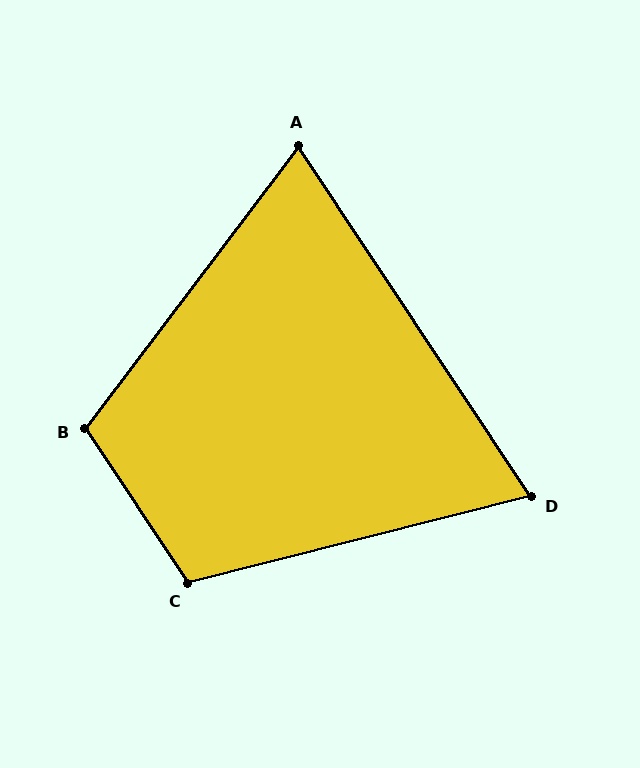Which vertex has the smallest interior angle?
A, at approximately 71 degrees.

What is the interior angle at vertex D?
Approximately 71 degrees (acute).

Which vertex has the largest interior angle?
C, at approximately 109 degrees.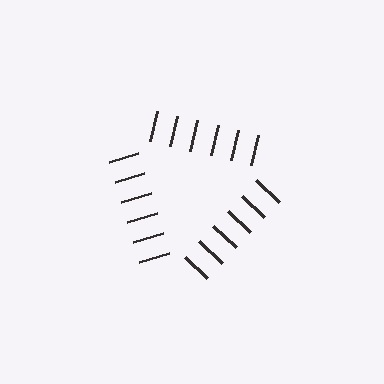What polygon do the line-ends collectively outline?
An illusory triangle — the line segments terminate on its edges but no continuous stroke is drawn.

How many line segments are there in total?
18 — 6 along each of the 3 edges.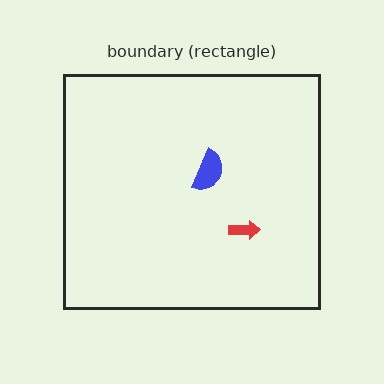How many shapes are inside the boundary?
2 inside, 0 outside.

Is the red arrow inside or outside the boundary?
Inside.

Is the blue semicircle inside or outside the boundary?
Inside.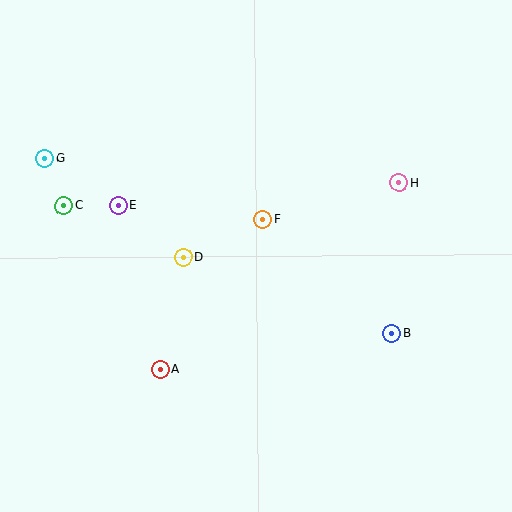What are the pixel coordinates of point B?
Point B is at (392, 333).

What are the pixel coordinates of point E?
Point E is at (118, 206).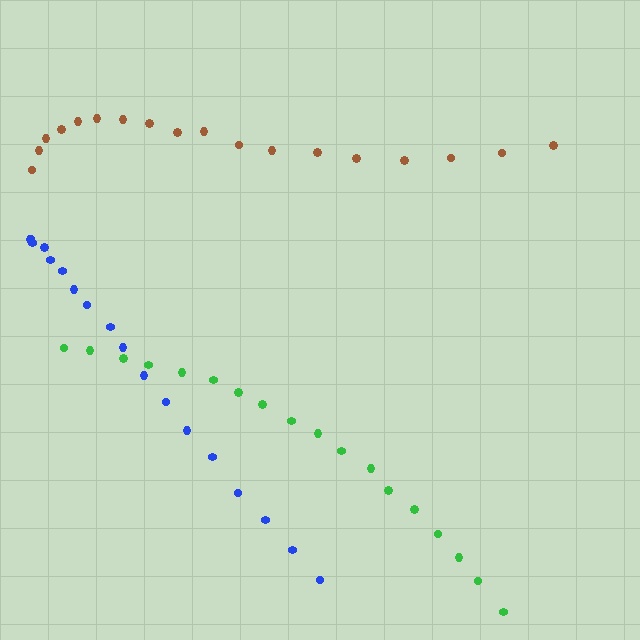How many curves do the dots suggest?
There are 3 distinct paths.